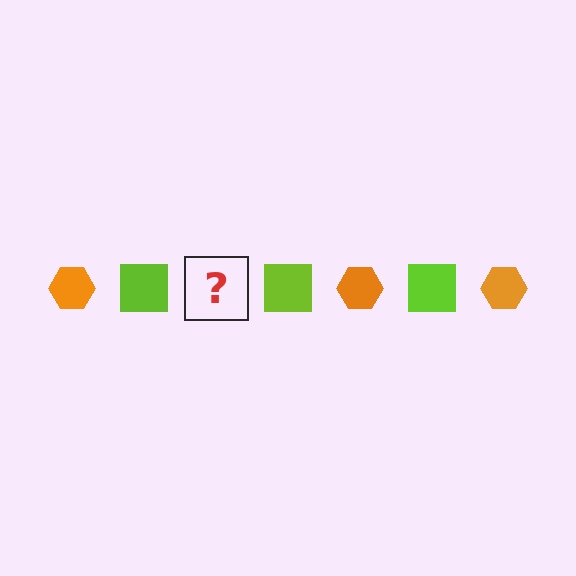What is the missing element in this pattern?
The missing element is an orange hexagon.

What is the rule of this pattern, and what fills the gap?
The rule is that the pattern alternates between orange hexagon and lime square. The gap should be filled with an orange hexagon.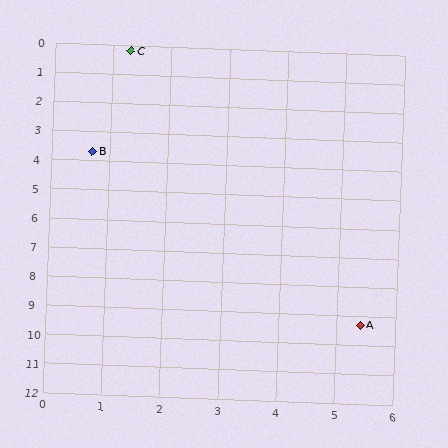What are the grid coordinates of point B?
Point B is at approximately (0.7, 3.7).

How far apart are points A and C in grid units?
Points A and C are about 10.0 grid units apart.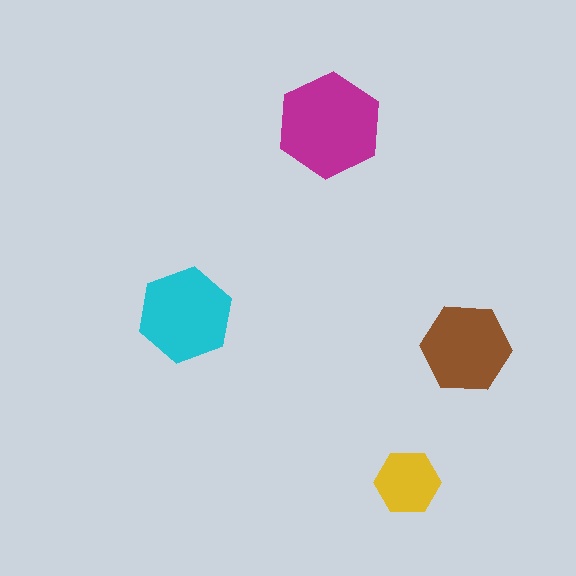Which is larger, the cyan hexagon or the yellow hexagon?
The cyan one.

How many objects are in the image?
There are 4 objects in the image.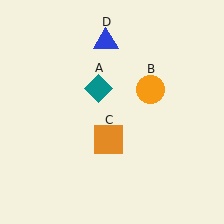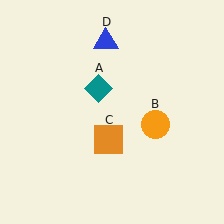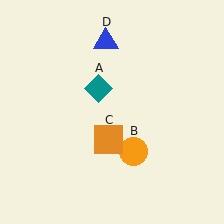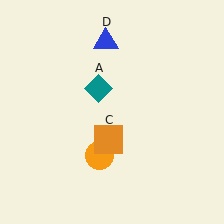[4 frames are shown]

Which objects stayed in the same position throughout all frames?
Teal diamond (object A) and orange square (object C) and blue triangle (object D) remained stationary.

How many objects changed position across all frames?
1 object changed position: orange circle (object B).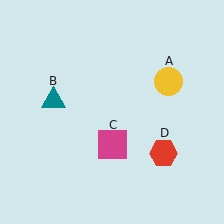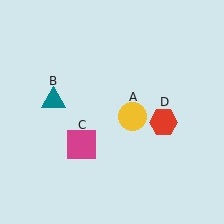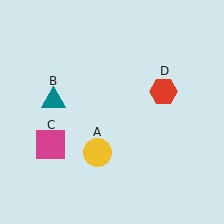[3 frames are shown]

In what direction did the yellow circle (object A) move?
The yellow circle (object A) moved down and to the left.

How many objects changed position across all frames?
3 objects changed position: yellow circle (object A), magenta square (object C), red hexagon (object D).